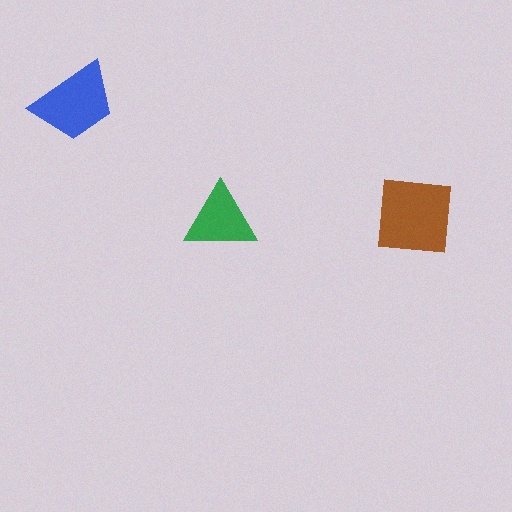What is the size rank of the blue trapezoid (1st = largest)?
2nd.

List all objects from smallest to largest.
The green triangle, the blue trapezoid, the brown square.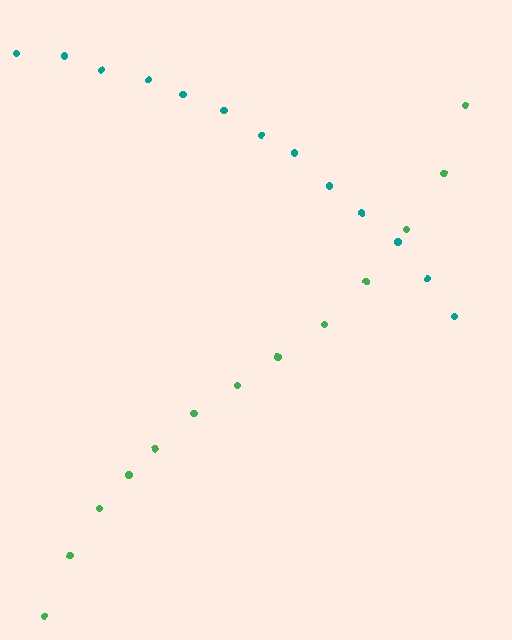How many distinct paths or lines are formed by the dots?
There are 2 distinct paths.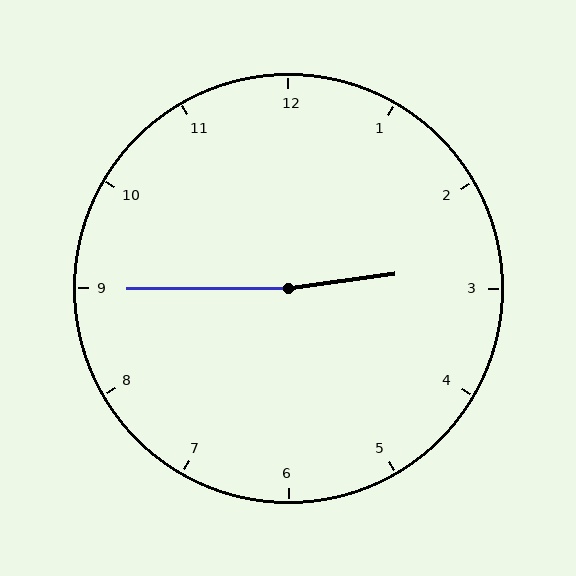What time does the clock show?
2:45.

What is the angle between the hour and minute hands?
Approximately 172 degrees.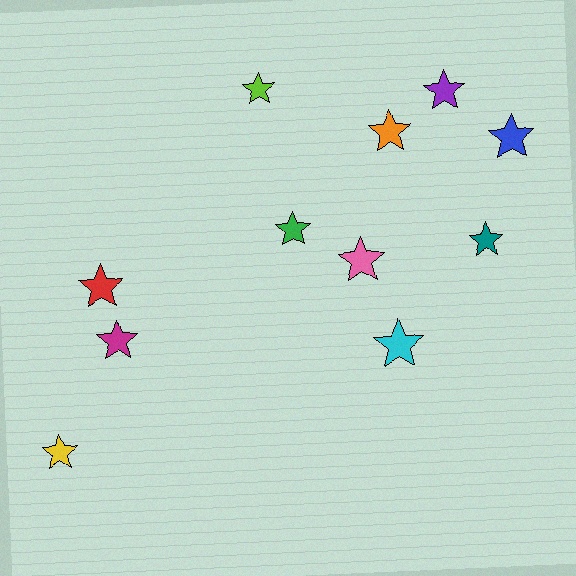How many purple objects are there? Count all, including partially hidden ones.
There is 1 purple object.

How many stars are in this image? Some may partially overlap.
There are 11 stars.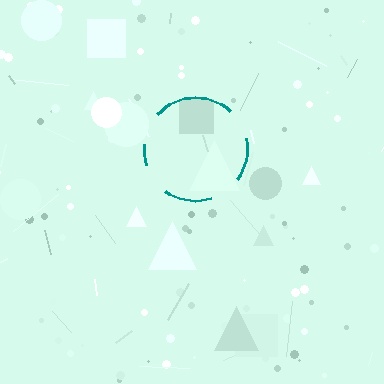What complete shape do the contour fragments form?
The contour fragments form a circle.